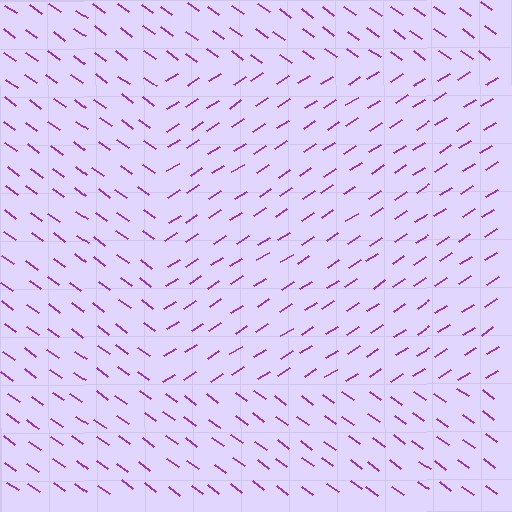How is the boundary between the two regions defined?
The boundary is defined purely by a change in line orientation (approximately 68 degrees difference). All lines are the same color and thickness.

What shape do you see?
I see a rectangle.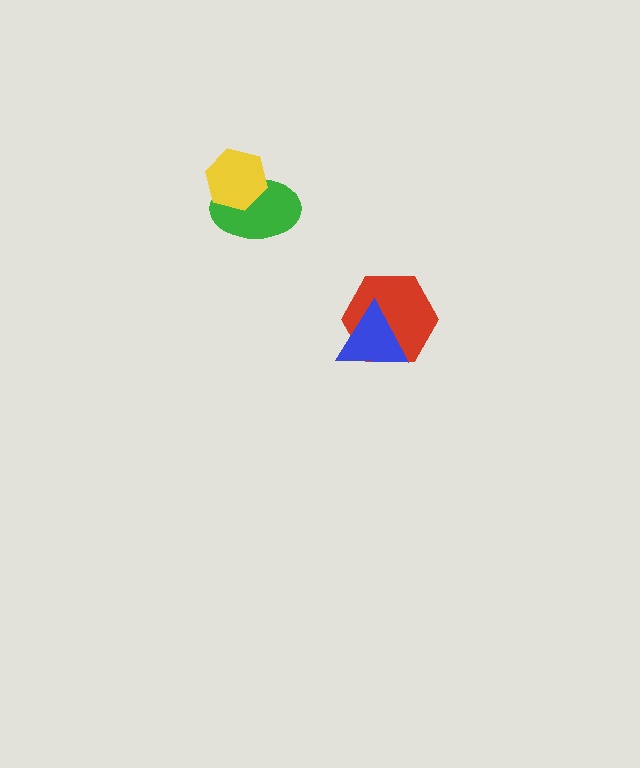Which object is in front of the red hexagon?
The blue triangle is in front of the red hexagon.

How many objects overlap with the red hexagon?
1 object overlaps with the red hexagon.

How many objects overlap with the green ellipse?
1 object overlaps with the green ellipse.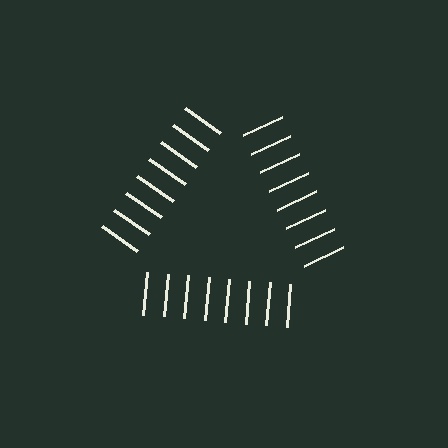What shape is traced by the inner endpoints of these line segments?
An illusory triangle — the line segments terminate on its edges but no continuous stroke is drawn.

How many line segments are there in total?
24 — 8 along each of the 3 edges.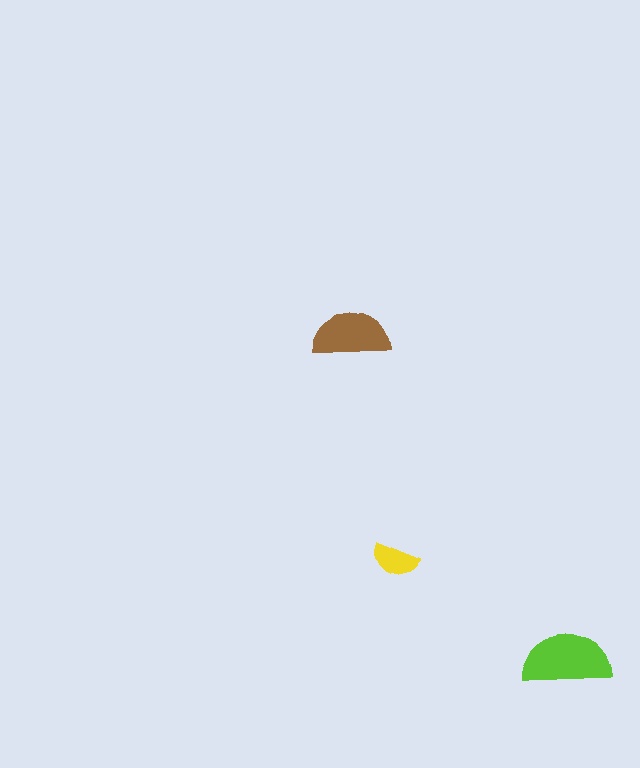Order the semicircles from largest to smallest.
the lime one, the brown one, the yellow one.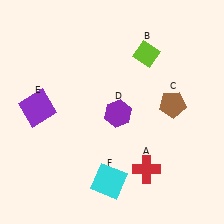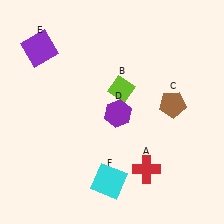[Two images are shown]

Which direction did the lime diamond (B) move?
The lime diamond (B) moved down.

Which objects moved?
The objects that moved are: the lime diamond (B), the purple square (E).